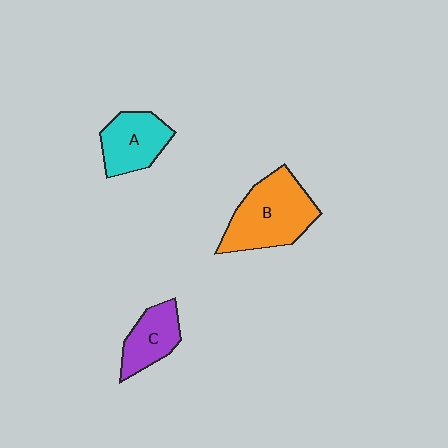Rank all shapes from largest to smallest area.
From largest to smallest: B (orange), A (cyan), C (purple).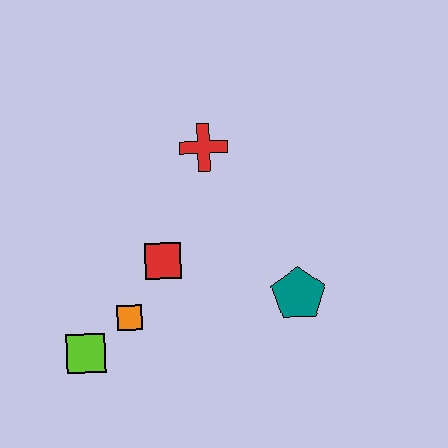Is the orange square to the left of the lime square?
No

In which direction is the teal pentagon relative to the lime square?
The teal pentagon is to the right of the lime square.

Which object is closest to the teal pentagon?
The red square is closest to the teal pentagon.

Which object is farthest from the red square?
The teal pentagon is farthest from the red square.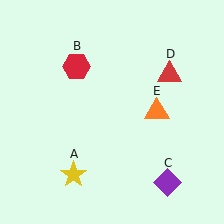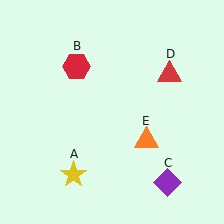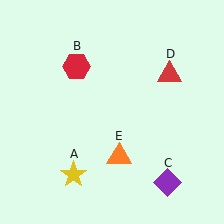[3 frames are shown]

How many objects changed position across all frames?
1 object changed position: orange triangle (object E).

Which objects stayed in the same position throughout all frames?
Yellow star (object A) and red hexagon (object B) and purple diamond (object C) and red triangle (object D) remained stationary.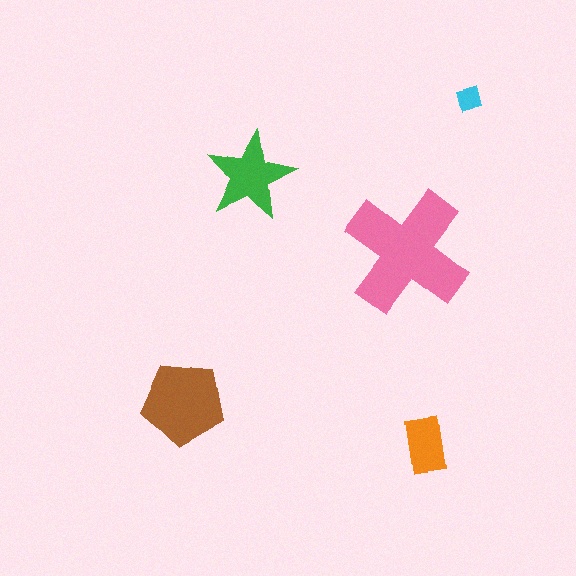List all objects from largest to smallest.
The pink cross, the brown pentagon, the green star, the orange rectangle, the cyan diamond.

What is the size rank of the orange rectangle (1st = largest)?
4th.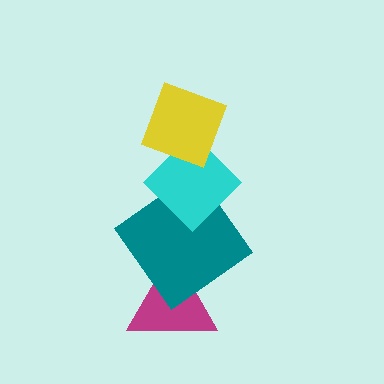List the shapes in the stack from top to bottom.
From top to bottom: the yellow diamond, the cyan diamond, the teal diamond, the magenta triangle.